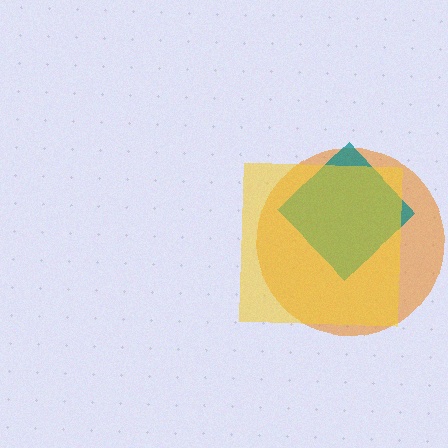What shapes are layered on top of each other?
The layered shapes are: an orange circle, a teal diamond, a yellow square.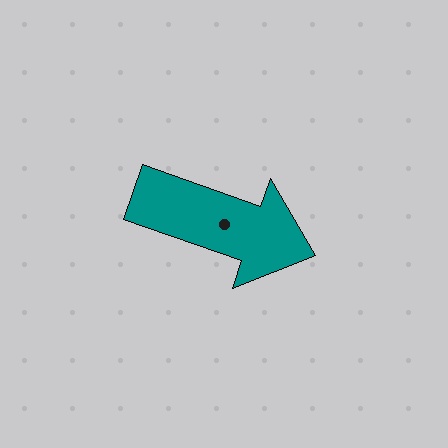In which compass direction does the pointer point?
East.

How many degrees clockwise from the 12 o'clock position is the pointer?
Approximately 109 degrees.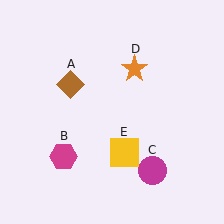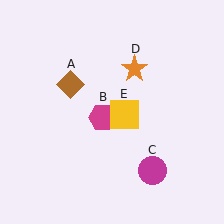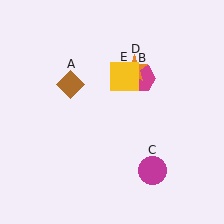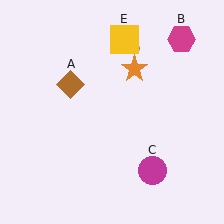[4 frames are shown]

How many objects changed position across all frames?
2 objects changed position: magenta hexagon (object B), yellow square (object E).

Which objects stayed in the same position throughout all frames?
Brown diamond (object A) and magenta circle (object C) and orange star (object D) remained stationary.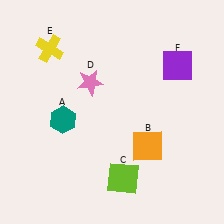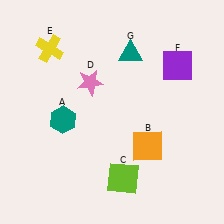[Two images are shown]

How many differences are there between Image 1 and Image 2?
There is 1 difference between the two images.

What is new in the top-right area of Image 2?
A teal triangle (G) was added in the top-right area of Image 2.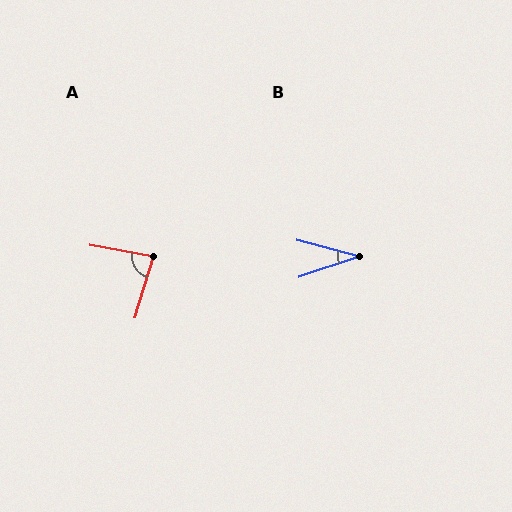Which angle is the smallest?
B, at approximately 34 degrees.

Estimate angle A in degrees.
Approximately 83 degrees.